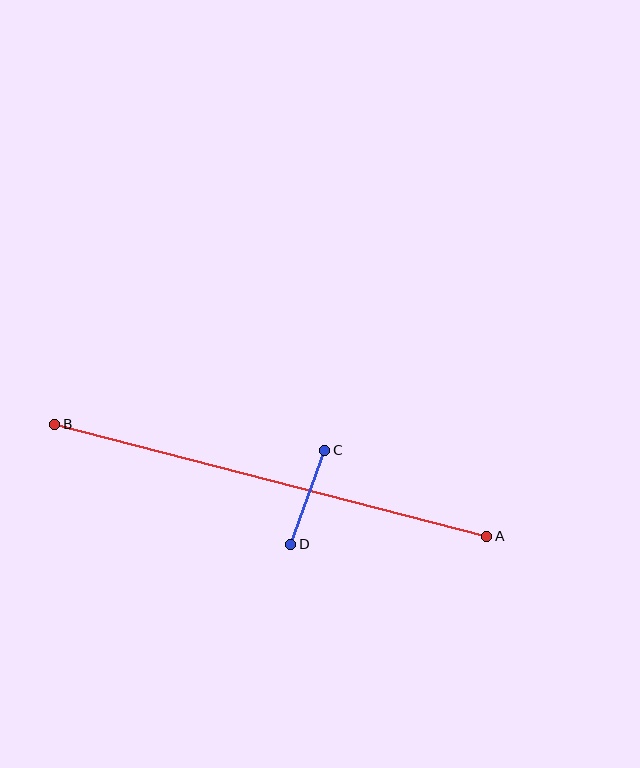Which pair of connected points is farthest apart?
Points A and B are farthest apart.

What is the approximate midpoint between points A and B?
The midpoint is at approximately (271, 480) pixels.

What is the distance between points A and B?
The distance is approximately 446 pixels.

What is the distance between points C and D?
The distance is approximately 100 pixels.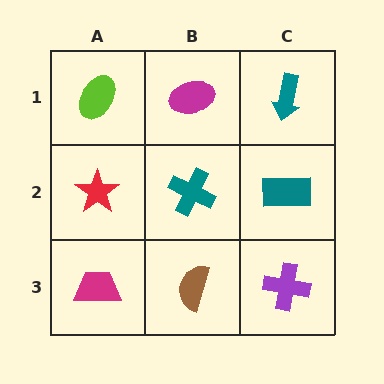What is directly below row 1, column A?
A red star.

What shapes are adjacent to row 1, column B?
A teal cross (row 2, column B), a lime ellipse (row 1, column A), a teal arrow (row 1, column C).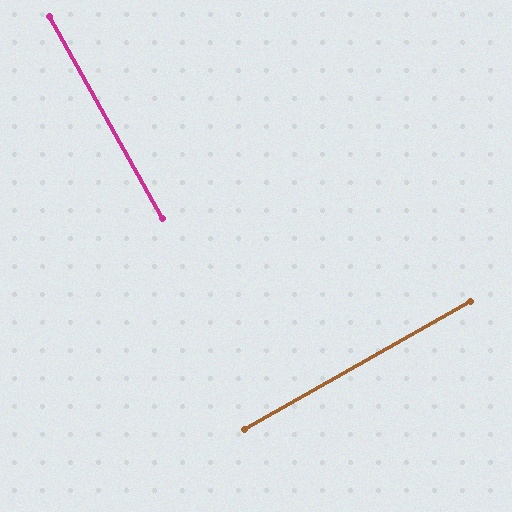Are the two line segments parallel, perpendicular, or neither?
Perpendicular — they meet at approximately 90°.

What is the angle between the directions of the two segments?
Approximately 90 degrees.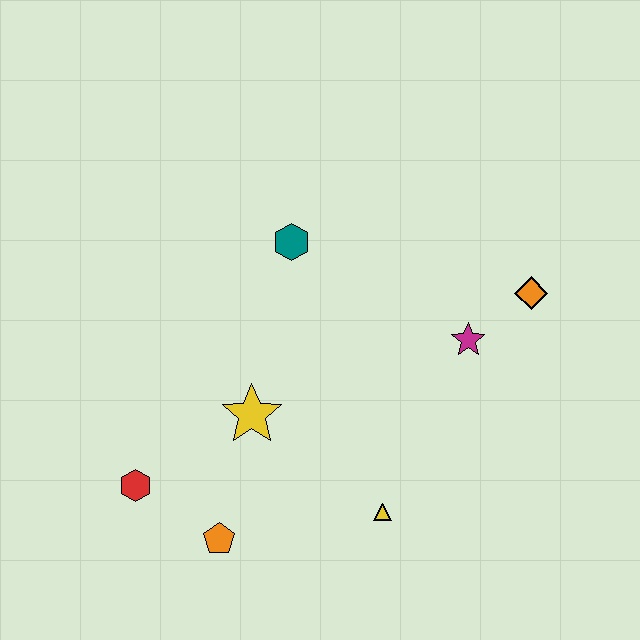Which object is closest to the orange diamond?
The magenta star is closest to the orange diamond.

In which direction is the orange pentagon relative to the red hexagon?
The orange pentagon is to the right of the red hexagon.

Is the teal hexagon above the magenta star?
Yes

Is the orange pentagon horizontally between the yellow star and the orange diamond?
No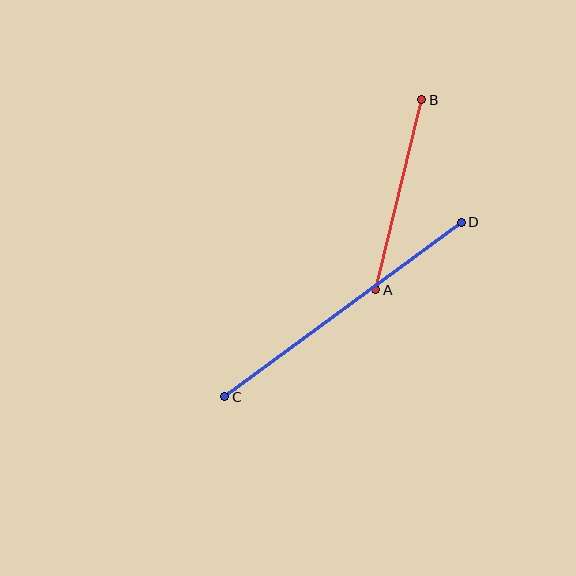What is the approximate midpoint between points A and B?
The midpoint is at approximately (399, 195) pixels.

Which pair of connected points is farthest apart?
Points C and D are farthest apart.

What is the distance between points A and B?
The distance is approximately 195 pixels.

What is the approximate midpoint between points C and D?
The midpoint is at approximately (343, 309) pixels.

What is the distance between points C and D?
The distance is approximately 294 pixels.